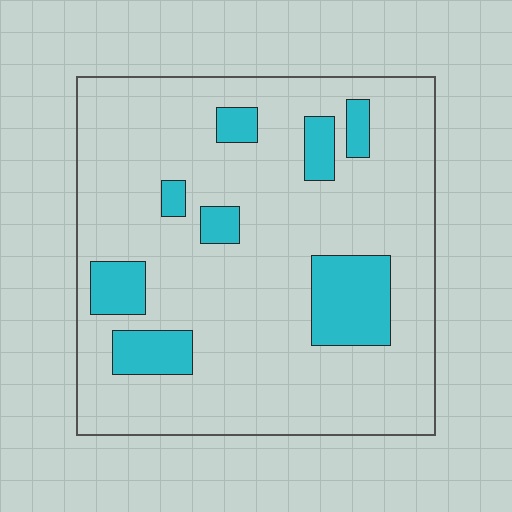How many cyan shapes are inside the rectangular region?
8.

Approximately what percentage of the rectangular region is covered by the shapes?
Approximately 15%.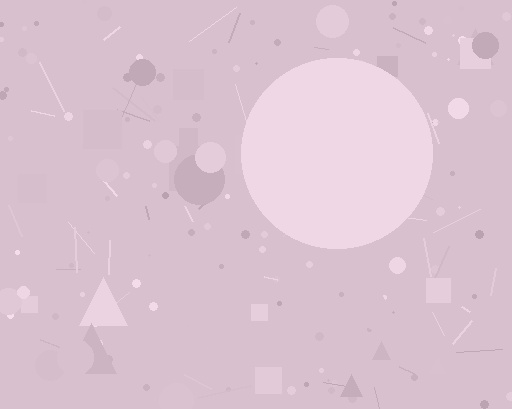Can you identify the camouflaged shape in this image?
The camouflaged shape is a circle.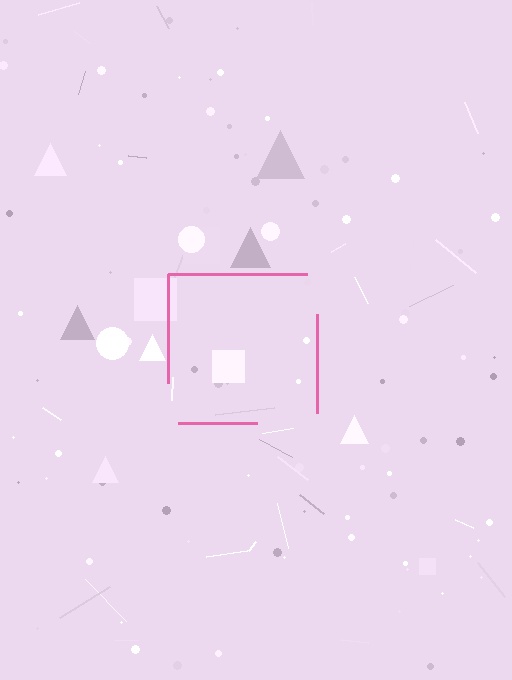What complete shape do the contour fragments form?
The contour fragments form a square.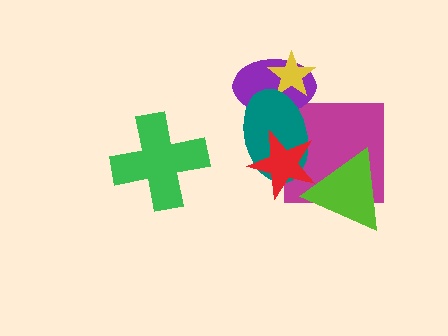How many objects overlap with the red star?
3 objects overlap with the red star.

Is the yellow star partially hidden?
Yes, it is partially covered by another shape.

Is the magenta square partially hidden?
Yes, it is partially covered by another shape.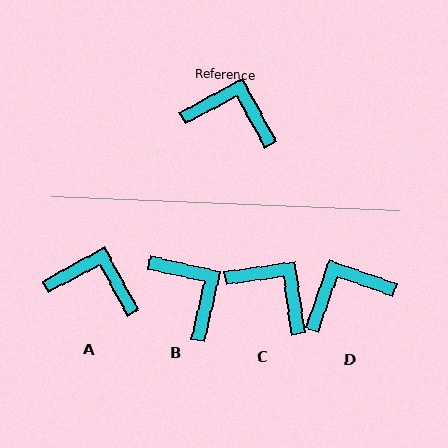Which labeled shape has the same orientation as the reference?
A.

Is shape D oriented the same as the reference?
No, it is off by about 43 degrees.